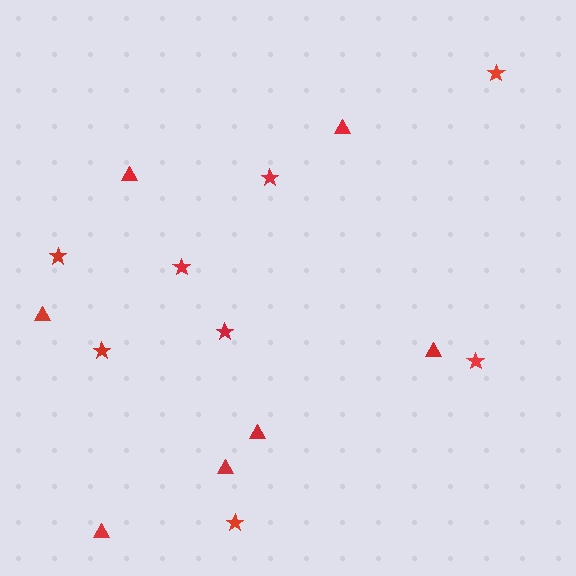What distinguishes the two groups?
There are 2 groups: one group of triangles (7) and one group of stars (8).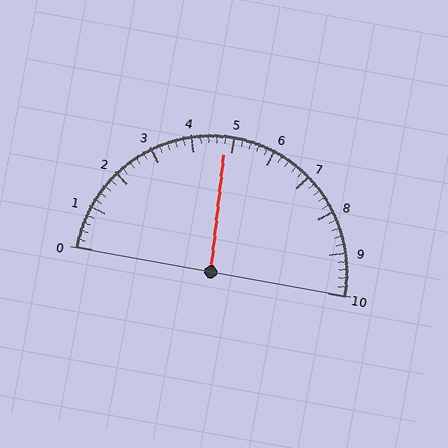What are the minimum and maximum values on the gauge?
The gauge ranges from 0 to 10.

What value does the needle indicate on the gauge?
The needle indicates approximately 4.8.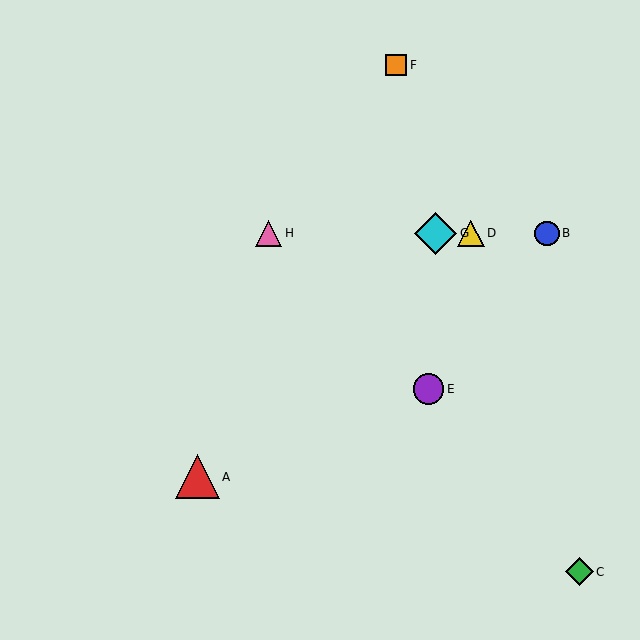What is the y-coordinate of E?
Object E is at y≈389.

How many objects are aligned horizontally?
4 objects (B, D, G, H) are aligned horizontally.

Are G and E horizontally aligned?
No, G is at y≈234 and E is at y≈389.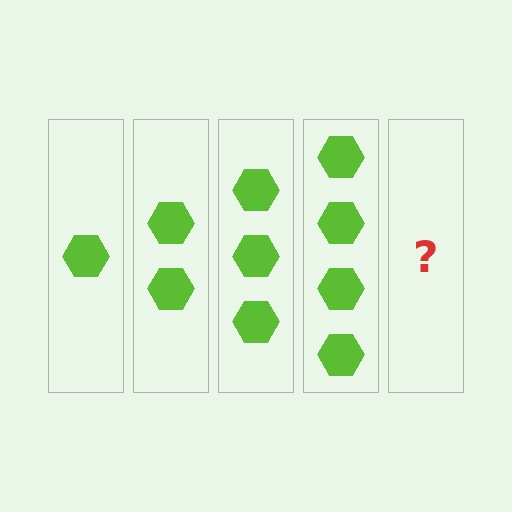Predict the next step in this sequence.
The next step is 5 hexagons.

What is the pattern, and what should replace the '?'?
The pattern is that each step adds one more hexagon. The '?' should be 5 hexagons.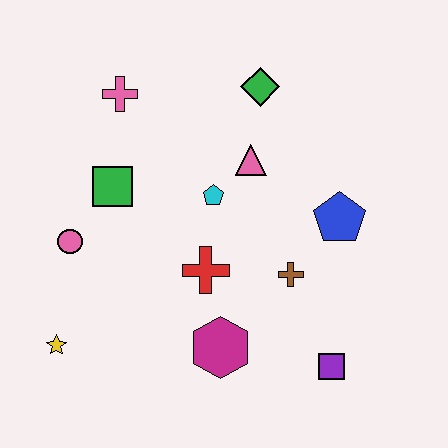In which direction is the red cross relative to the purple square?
The red cross is to the left of the purple square.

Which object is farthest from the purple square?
The pink cross is farthest from the purple square.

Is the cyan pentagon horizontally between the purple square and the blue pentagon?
No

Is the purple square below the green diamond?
Yes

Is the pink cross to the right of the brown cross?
No